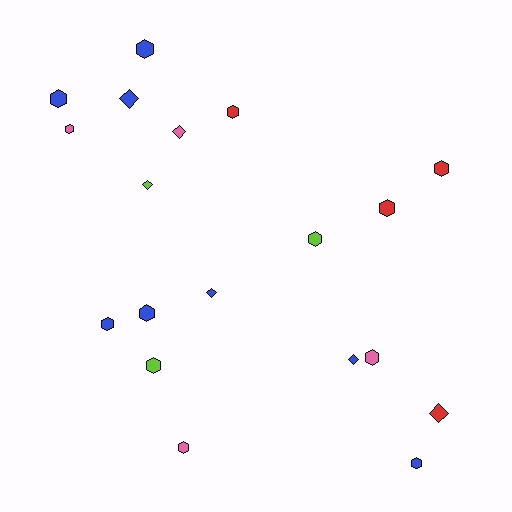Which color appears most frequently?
Blue, with 8 objects.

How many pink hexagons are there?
There are 3 pink hexagons.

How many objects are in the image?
There are 19 objects.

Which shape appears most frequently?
Hexagon, with 13 objects.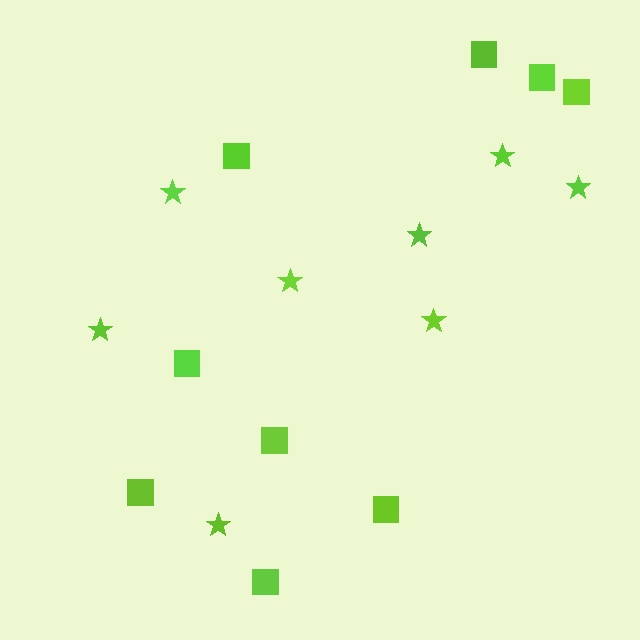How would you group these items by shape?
There are 2 groups: one group of squares (9) and one group of stars (8).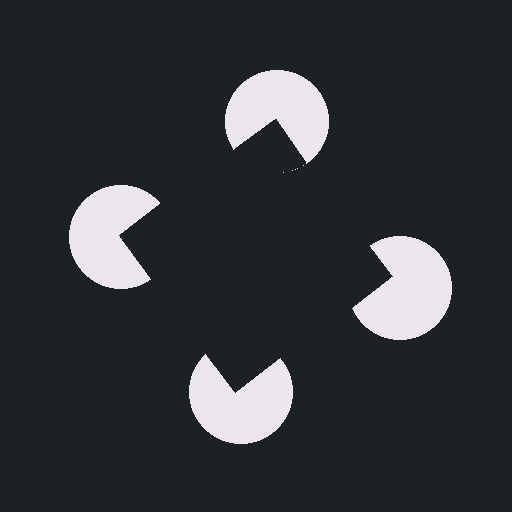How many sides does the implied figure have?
4 sides.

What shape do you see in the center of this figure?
An illusory square — its edges are inferred from the aligned wedge cuts in the pac-man discs, not physically drawn.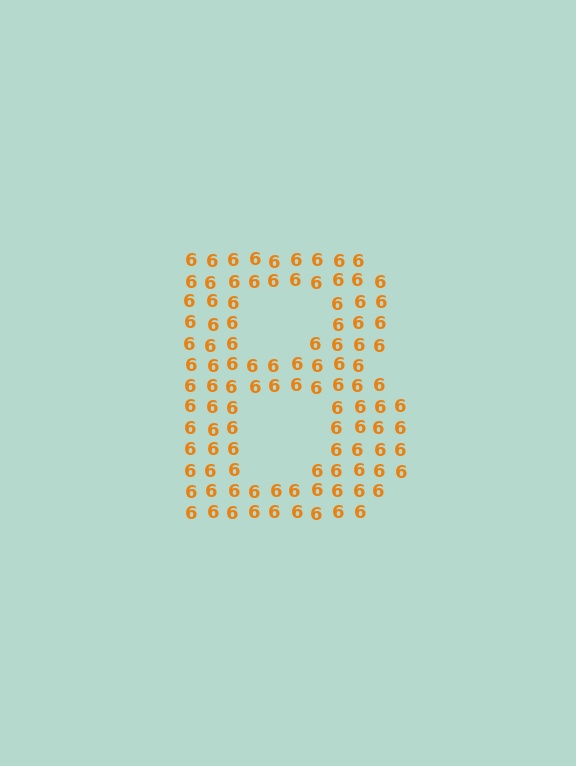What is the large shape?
The large shape is the letter B.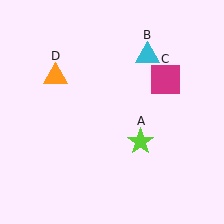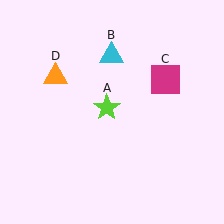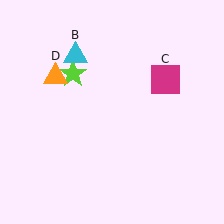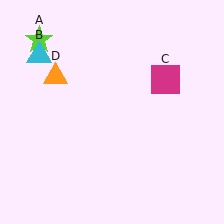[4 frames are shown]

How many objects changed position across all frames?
2 objects changed position: lime star (object A), cyan triangle (object B).